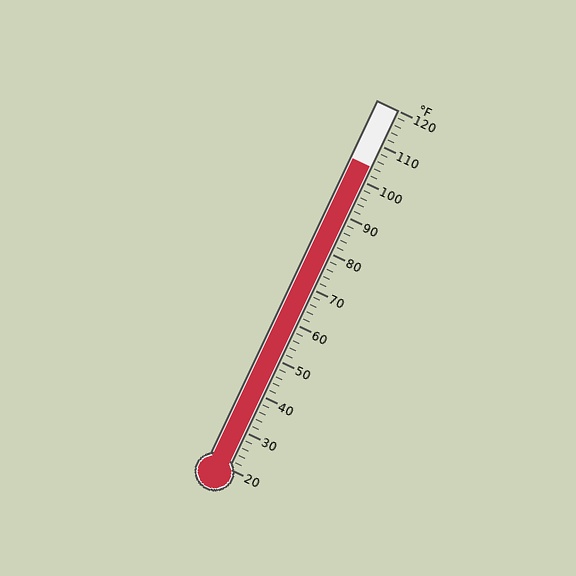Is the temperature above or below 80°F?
The temperature is above 80°F.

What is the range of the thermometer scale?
The thermometer scale ranges from 20°F to 120°F.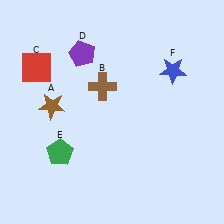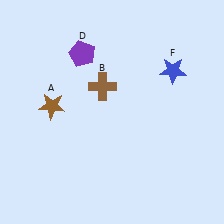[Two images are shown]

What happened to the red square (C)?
The red square (C) was removed in Image 2. It was in the top-left area of Image 1.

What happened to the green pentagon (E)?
The green pentagon (E) was removed in Image 2. It was in the bottom-left area of Image 1.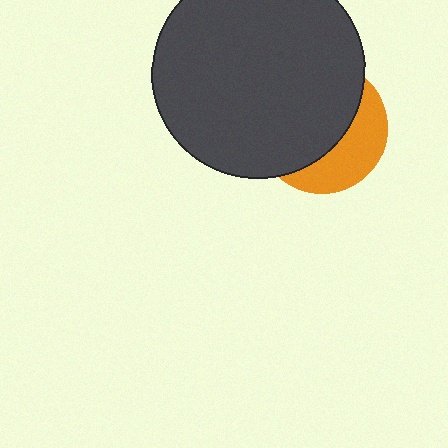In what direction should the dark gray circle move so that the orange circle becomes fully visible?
The dark gray circle should move toward the upper-left. That is the shortest direction to clear the overlap and leave the orange circle fully visible.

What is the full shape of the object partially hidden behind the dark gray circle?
The partially hidden object is an orange circle.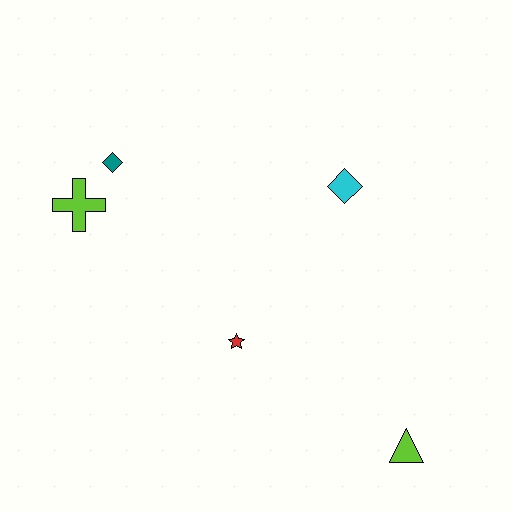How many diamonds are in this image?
There are 2 diamonds.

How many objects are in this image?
There are 5 objects.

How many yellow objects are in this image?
There are no yellow objects.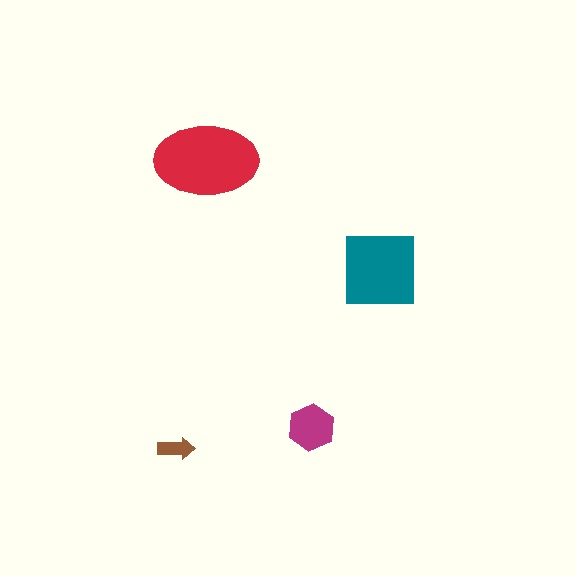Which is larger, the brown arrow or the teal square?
The teal square.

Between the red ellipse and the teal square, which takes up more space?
The red ellipse.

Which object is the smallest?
The brown arrow.